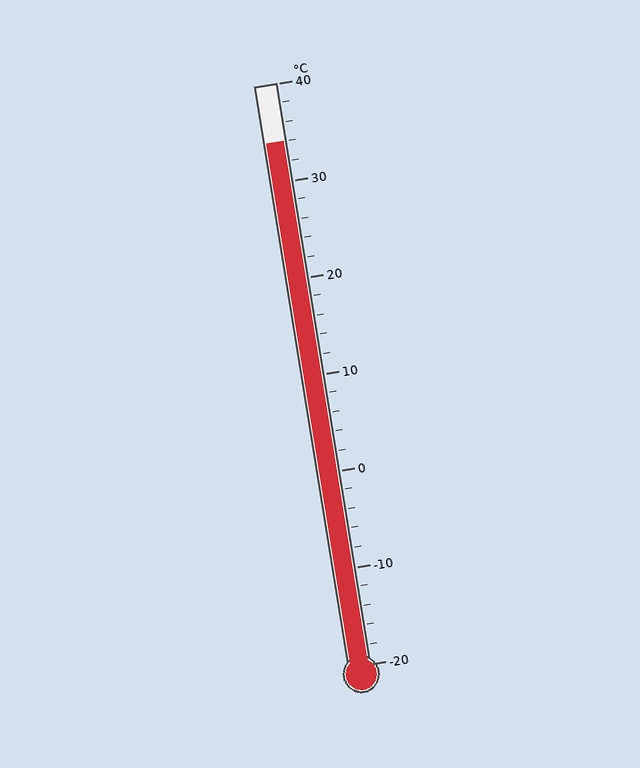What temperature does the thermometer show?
The thermometer shows approximately 34°C.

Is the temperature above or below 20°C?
The temperature is above 20°C.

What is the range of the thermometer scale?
The thermometer scale ranges from -20°C to 40°C.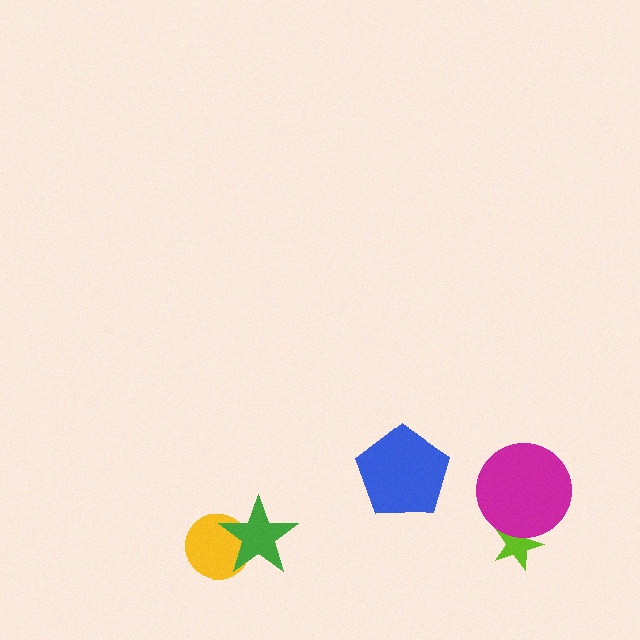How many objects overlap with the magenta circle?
1 object overlaps with the magenta circle.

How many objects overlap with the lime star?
1 object overlaps with the lime star.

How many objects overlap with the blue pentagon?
0 objects overlap with the blue pentagon.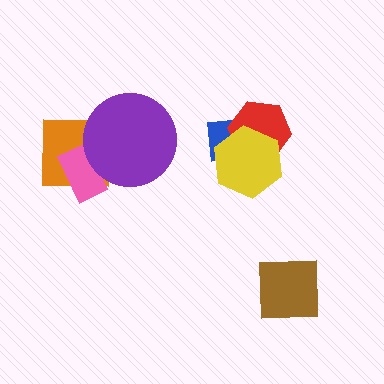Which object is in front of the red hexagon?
The yellow hexagon is in front of the red hexagon.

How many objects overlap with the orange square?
2 objects overlap with the orange square.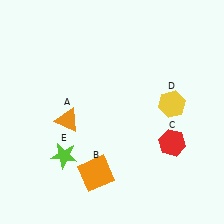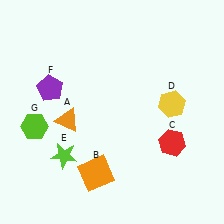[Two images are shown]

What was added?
A purple pentagon (F), a lime hexagon (G) were added in Image 2.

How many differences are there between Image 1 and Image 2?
There are 2 differences between the two images.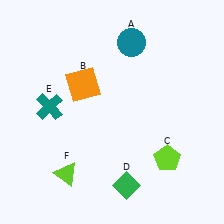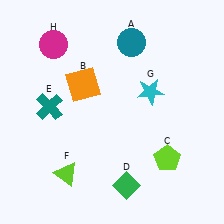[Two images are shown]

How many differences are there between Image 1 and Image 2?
There are 2 differences between the two images.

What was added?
A cyan star (G), a magenta circle (H) were added in Image 2.